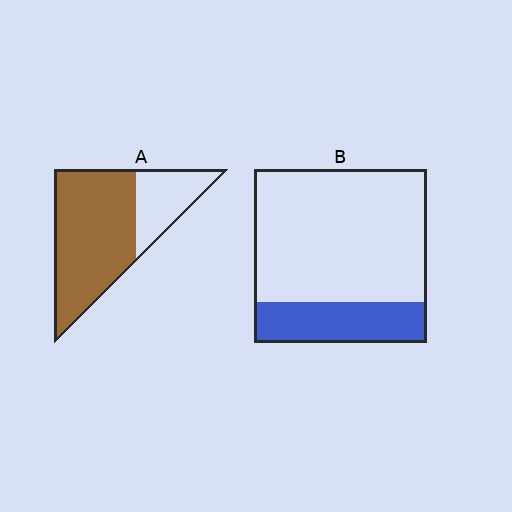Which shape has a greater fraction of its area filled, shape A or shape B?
Shape A.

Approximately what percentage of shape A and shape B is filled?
A is approximately 70% and B is approximately 25%.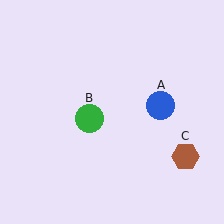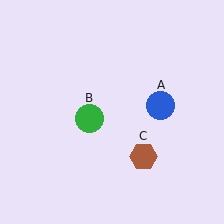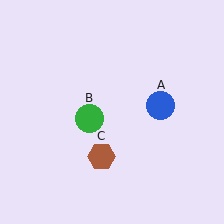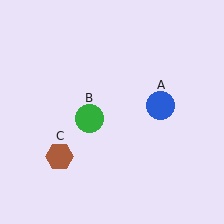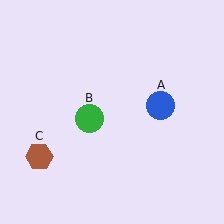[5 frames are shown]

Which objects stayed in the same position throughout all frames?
Blue circle (object A) and green circle (object B) remained stationary.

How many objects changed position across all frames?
1 object changed position: brown hexagon (object C).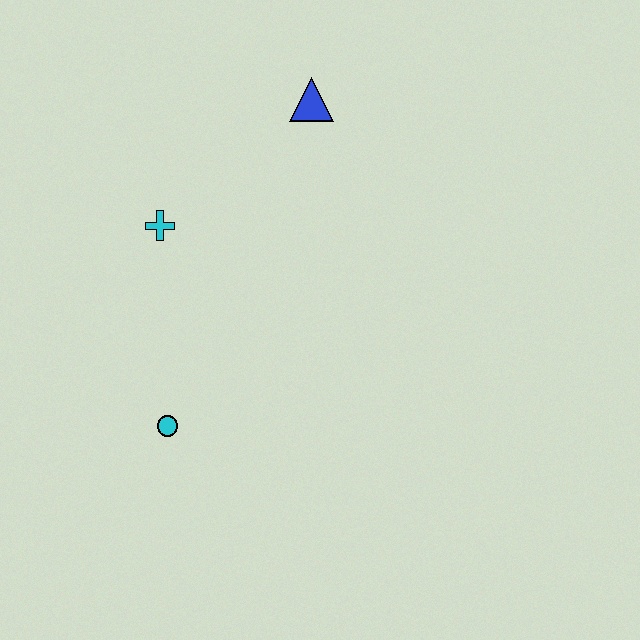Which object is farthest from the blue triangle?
The cyan circle is farthest from the blue triangle.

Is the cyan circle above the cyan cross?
No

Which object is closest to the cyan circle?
The cyan cross is closest to the cyan circle.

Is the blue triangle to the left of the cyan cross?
No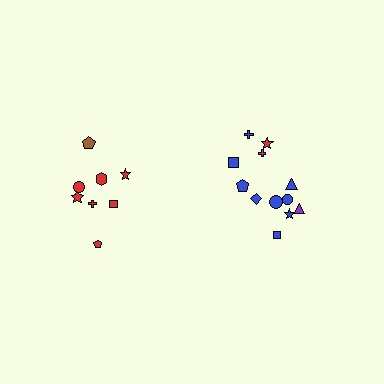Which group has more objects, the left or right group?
The right group.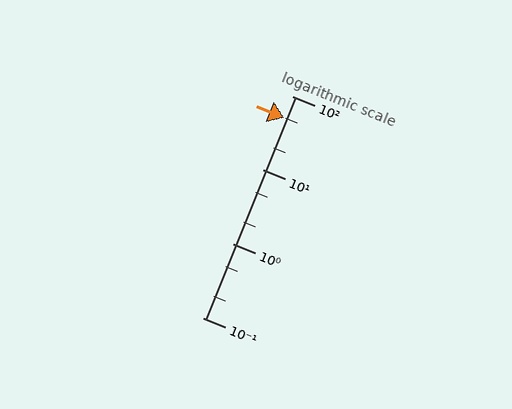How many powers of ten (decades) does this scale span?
The scale spans 3 decades, from 0.1 to 100.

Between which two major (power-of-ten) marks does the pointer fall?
The pointer is between 10 and 100.